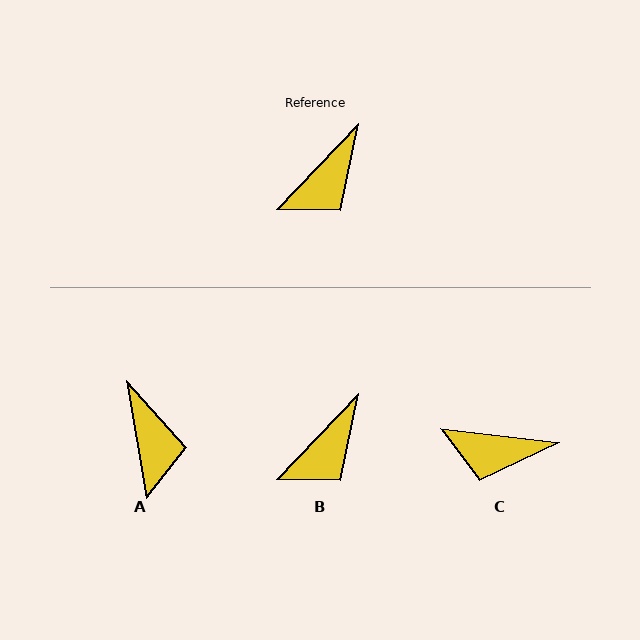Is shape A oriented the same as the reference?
No, it is off by about 53 degrees.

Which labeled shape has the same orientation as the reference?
B.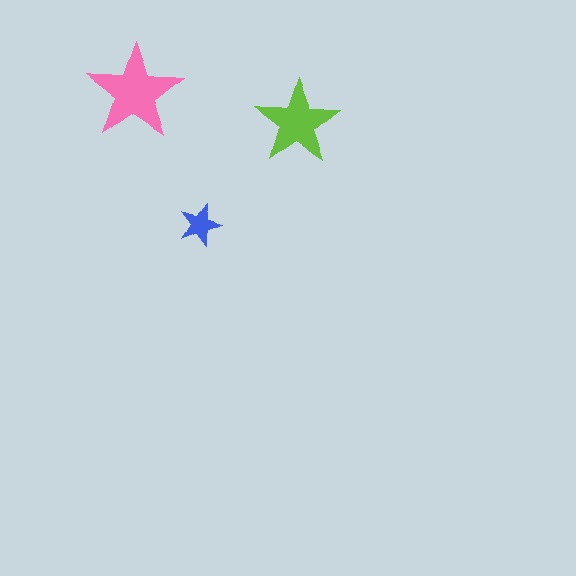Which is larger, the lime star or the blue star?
The lime one.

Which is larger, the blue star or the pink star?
The pink one.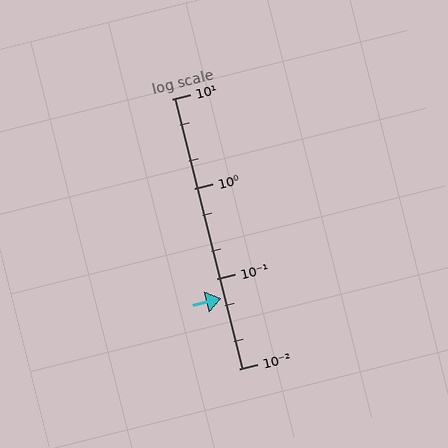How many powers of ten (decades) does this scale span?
The scale spans 3 decades, from 0.01 to 10.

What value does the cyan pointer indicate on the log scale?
The pointer indicates approximately 0.061.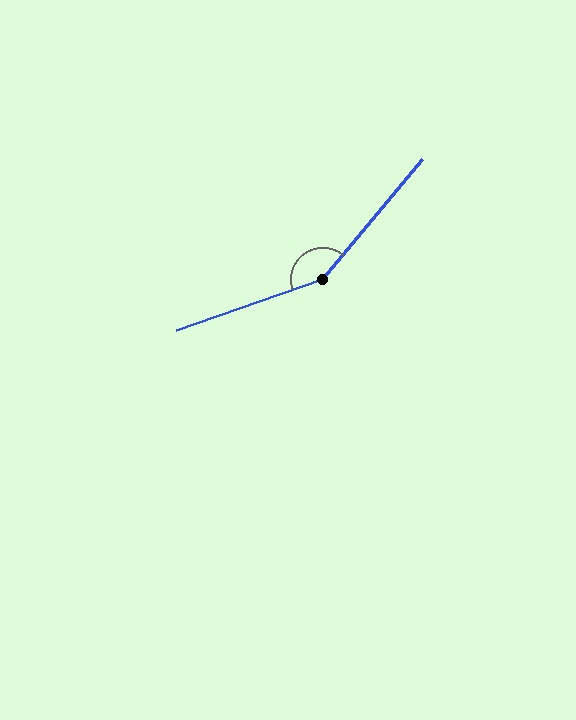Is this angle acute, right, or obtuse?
It is obtuse.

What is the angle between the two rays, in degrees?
Approximately 149 degrees.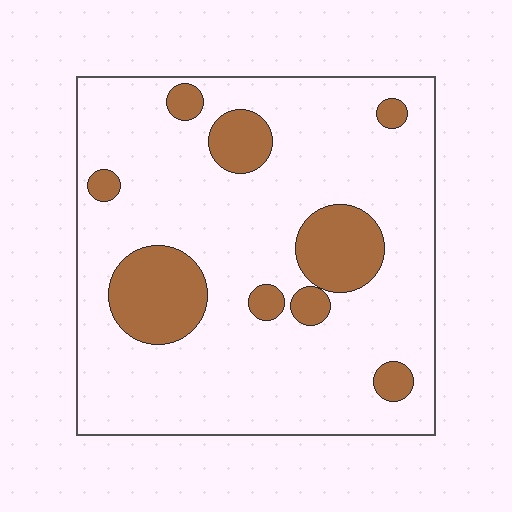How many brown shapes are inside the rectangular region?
9.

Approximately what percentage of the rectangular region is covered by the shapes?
Approximately 20%.